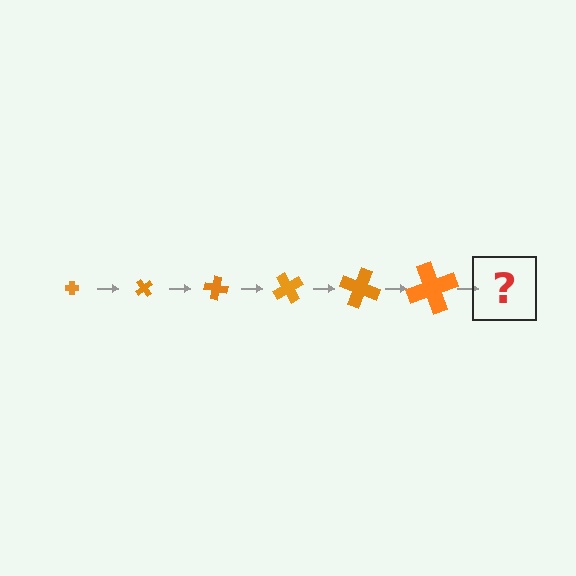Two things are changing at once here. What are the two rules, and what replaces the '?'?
The two rules are that the cross grows larger each step and it rotates 50 degrees each step. The '?' should be a cross, larger than the previous one and rotated 300 degrees from the start.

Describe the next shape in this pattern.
It should be a cross, larger than the previous one and rotated 300 degrees from the start.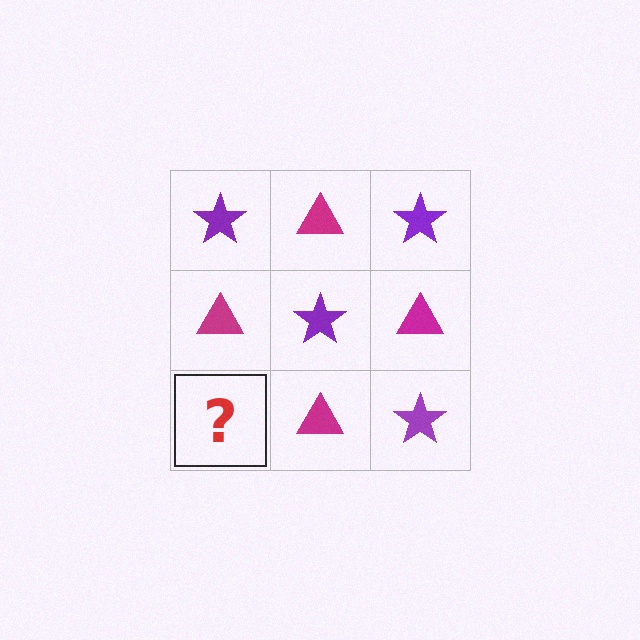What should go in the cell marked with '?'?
The missing cell should contain a purple star.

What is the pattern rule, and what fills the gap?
The rule is that it alternates purple star and magenta triangle in a checkerboard pattern. The gap should be filled with a purple star.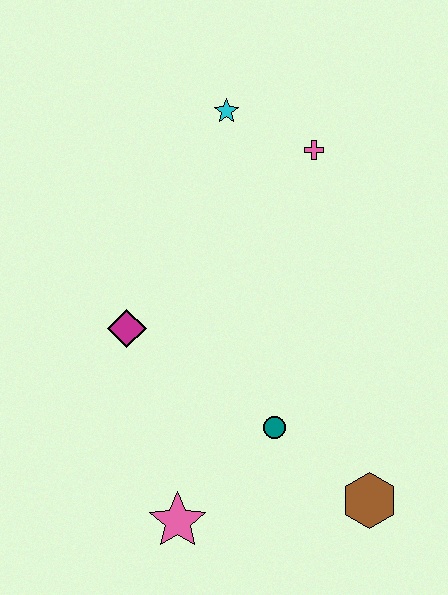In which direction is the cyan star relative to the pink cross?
The cyan star is to the left of the pink cross.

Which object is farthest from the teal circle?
The cyan star is farthest from the teal circle.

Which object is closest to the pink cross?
The cyan star is closest to the pink cross.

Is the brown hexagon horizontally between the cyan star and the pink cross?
No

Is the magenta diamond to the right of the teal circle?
No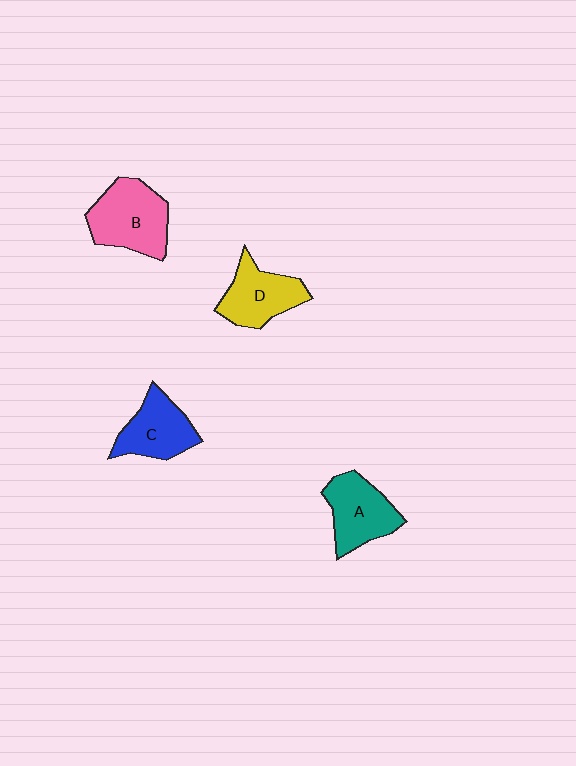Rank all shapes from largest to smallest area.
From largest to smallest: B (pink), A (teal), D (yellow), C (blue).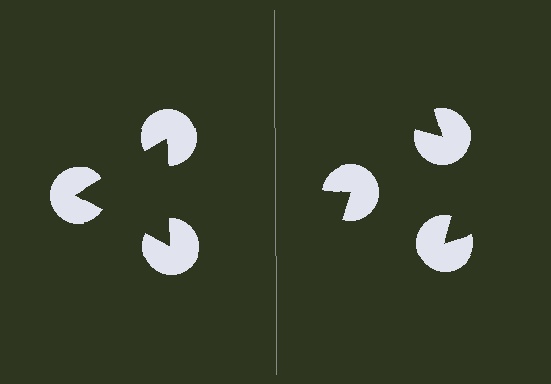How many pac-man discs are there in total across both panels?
6 — 3 on each side.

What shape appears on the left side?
An illusory triangle.